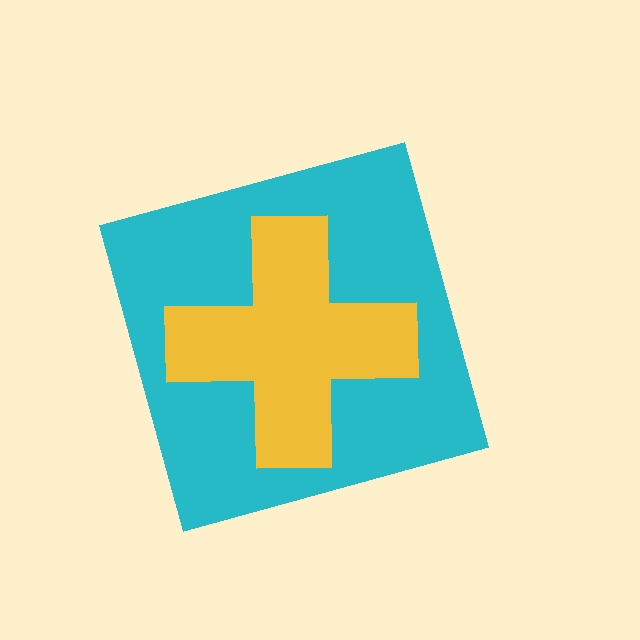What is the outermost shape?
The cyan diamond.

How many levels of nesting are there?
2.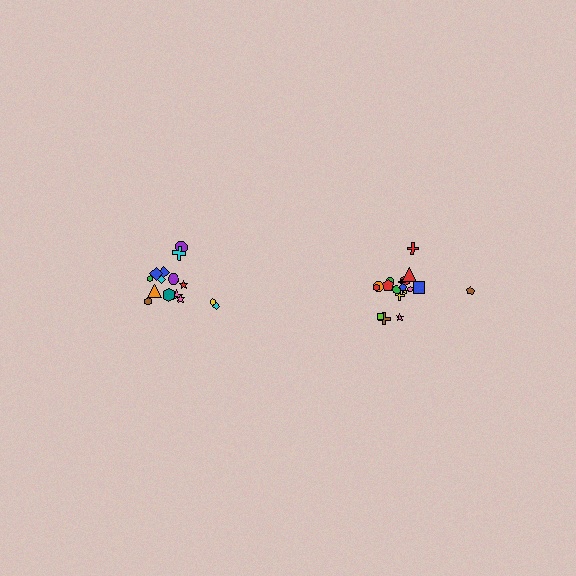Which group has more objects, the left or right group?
The right group.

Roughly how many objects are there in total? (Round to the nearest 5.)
Roughly 35 objects in total.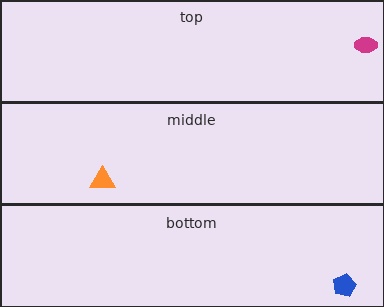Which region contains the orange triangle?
The middle region.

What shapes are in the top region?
The magenta ellipse.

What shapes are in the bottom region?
The blue pentagon.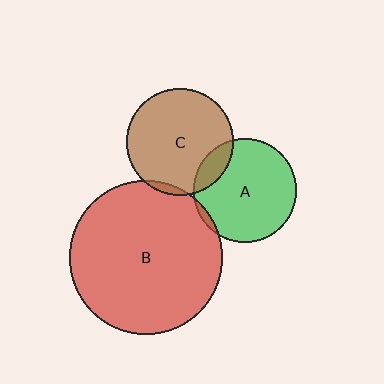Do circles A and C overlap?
Yes.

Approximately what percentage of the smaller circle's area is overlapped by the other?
Approximately 15%.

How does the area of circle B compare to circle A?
Approximately 2.2 times.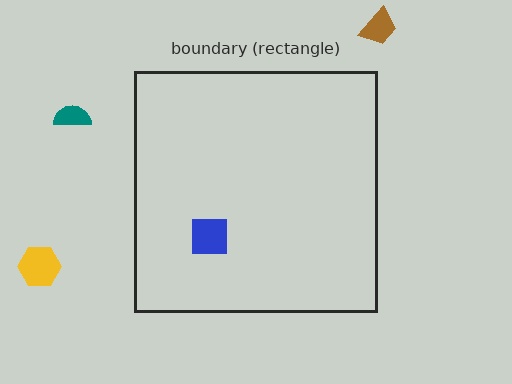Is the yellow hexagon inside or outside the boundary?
Outside.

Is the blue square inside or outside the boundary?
Inside.